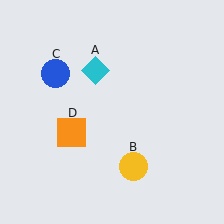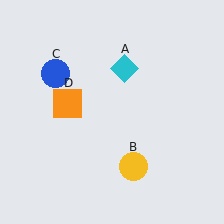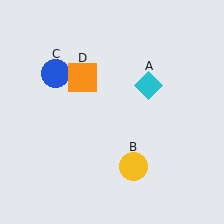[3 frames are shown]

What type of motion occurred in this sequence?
The cyan diamond (object A), orange square (object D) rotated clockwise around the center of the scene.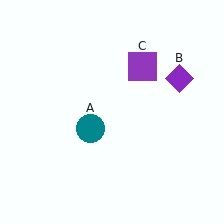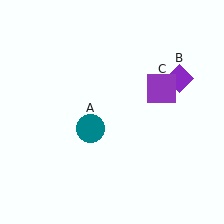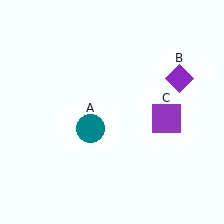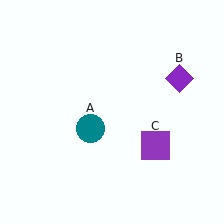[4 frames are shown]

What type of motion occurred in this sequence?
The purple square (object C) rotated clockwise around the center of the scene.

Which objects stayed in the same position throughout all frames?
Teal circle (object A) and purple diamond (object B) remained stationary.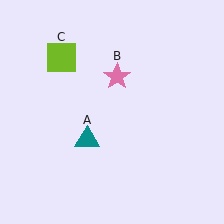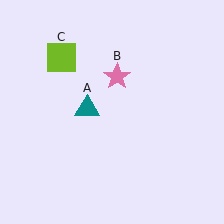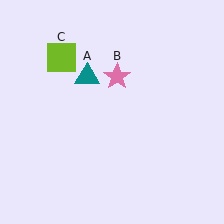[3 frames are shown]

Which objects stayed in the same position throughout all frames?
Pink star (object B) and lime square (object C) remained stationary.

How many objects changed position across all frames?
1 object changed position: teal triangle (object A).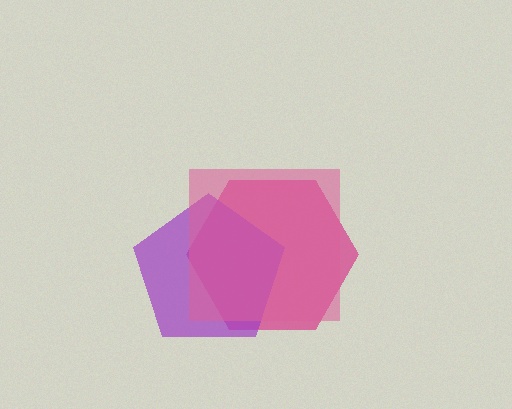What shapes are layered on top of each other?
The layered shapes are: a magenta hexagon, a purple pentagon, a pink square.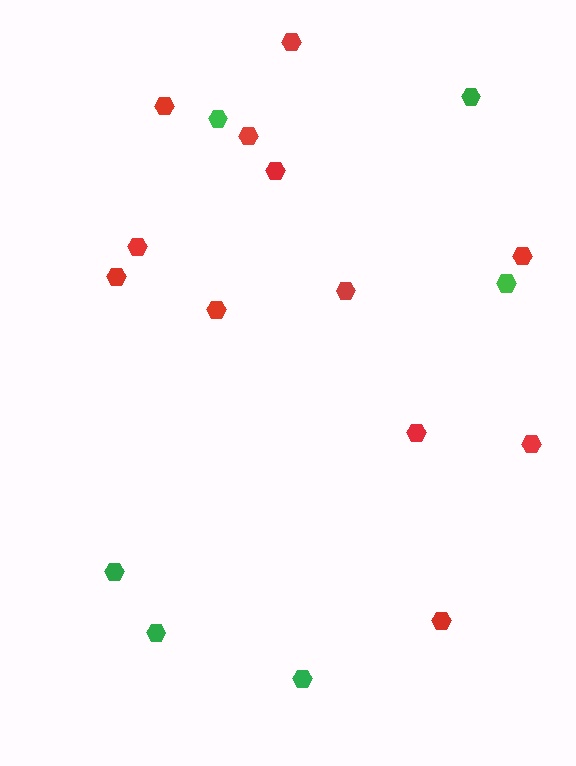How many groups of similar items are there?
There are 2 groups: one group of red hexagons (12) and one group of green hexagons (6).